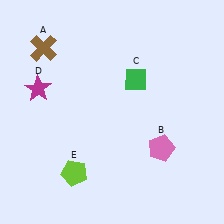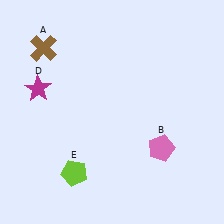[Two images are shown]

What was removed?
The green diamond (C) was removed in Image 2.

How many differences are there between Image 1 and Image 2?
There is 1 difference between the two images.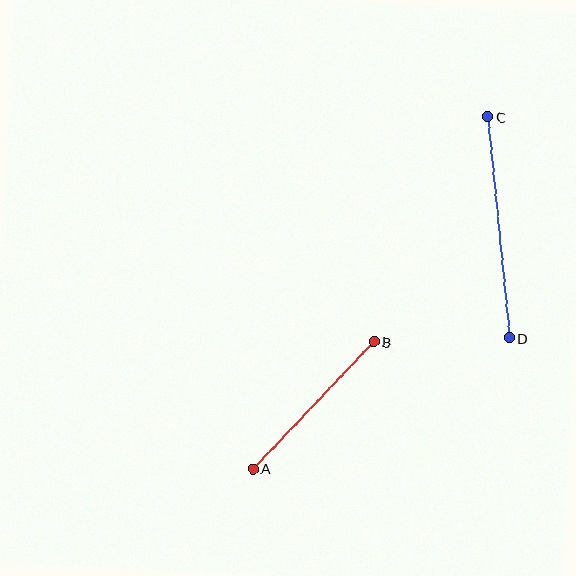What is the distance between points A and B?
The distance is approximately 175 pixels.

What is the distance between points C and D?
The distance is approximately 223 pixels.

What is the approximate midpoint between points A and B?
The midpoint is at approximately (313, 405) pixels.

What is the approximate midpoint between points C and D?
The midpoint is at approximately (499, 227) pixels.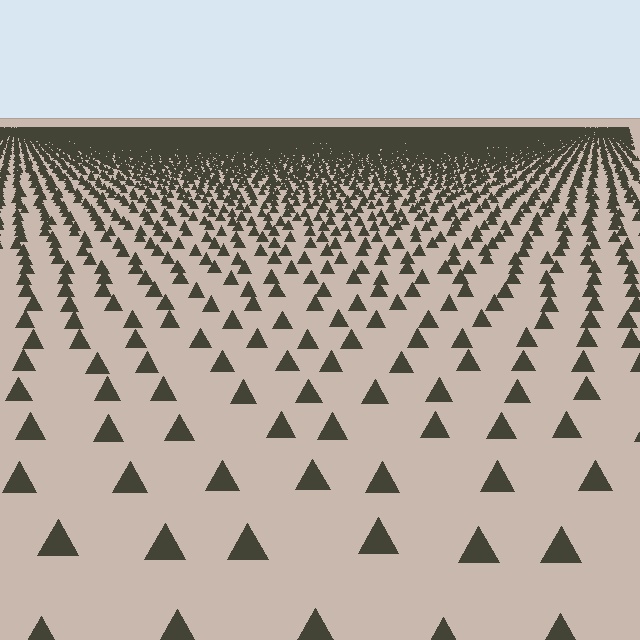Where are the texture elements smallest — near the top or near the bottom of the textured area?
Near the top.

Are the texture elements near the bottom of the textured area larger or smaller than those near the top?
Larger. Near the bottom, elements are closer to the viewer and appear at a bigger on-screen size.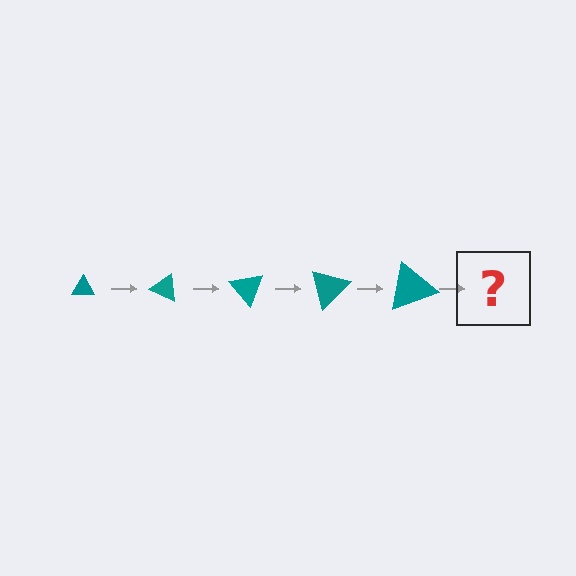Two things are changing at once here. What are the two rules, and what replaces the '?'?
The two rules are that the triangle grows larger each step and it rotates 25 degrees each step. The '?' should be a triangle, larger than the previous one and rotated 125 degrees from the start.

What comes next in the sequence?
The next element should be a triangle, larger than the previous one and rotated 125 degrees from the start.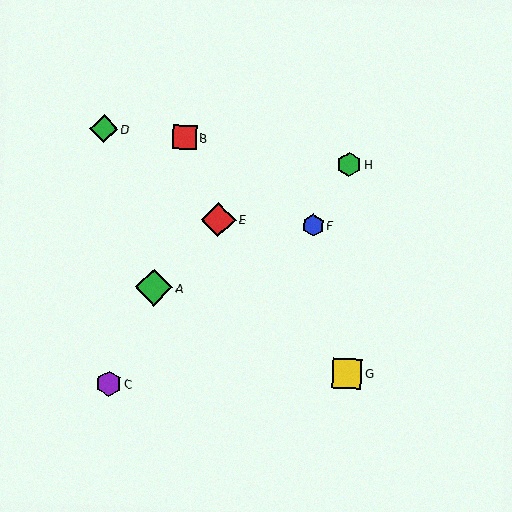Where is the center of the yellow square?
The center of the yellow square is at (347, 374).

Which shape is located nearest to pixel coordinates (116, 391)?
The purple hexagon (labeled C) at (109, 384) is nearest to that location.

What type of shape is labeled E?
Shape E is a red diamond.